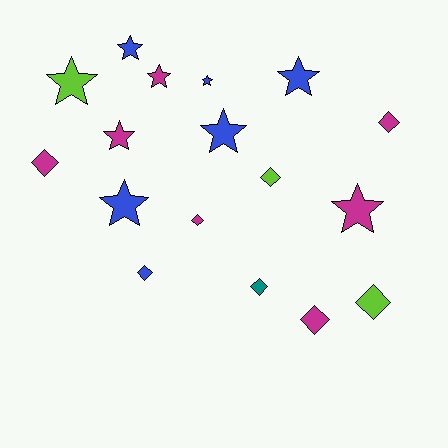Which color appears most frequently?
Magenta, with 7 objects.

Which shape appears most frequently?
Star, with 9 objects.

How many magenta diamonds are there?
There are 4 magenta diamonds.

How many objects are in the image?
There are 17 objects.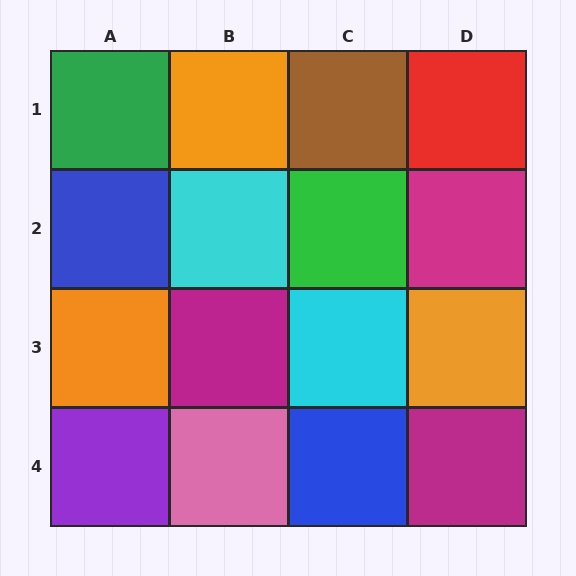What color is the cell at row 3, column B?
Magenta.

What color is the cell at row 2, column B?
Cyan.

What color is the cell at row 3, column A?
Orange.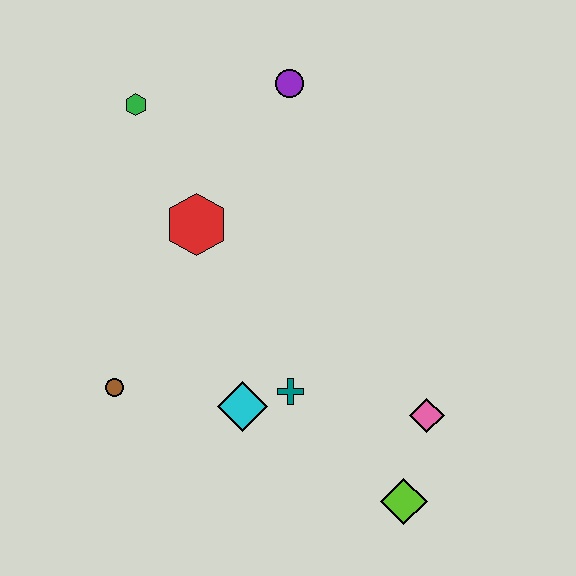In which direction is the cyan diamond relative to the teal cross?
The cyan diamond is to the left of the teal cross.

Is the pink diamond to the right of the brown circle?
Yes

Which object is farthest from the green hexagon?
The lime diamond is farthest from the green hexagon.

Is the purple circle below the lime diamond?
No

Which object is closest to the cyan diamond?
The teal cross is closest to the cyan diamond.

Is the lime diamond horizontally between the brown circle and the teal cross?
No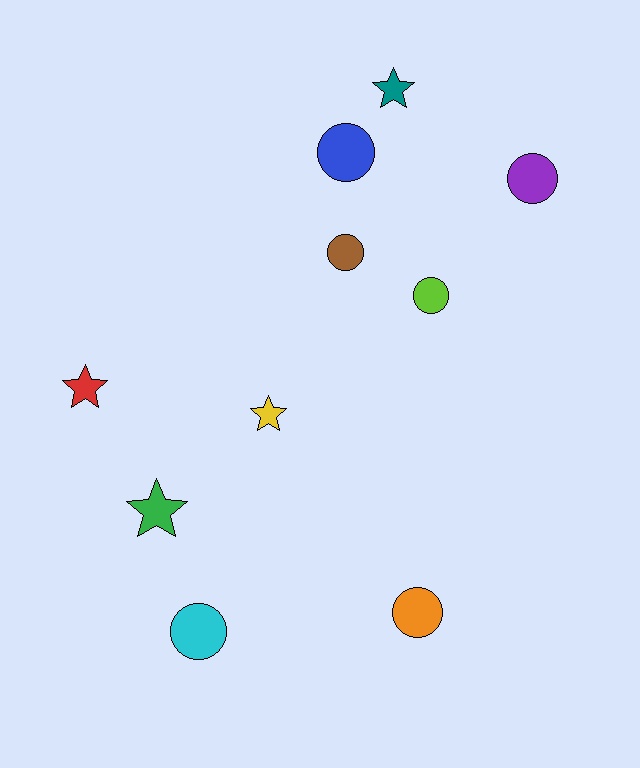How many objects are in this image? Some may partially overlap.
There are 10 objects.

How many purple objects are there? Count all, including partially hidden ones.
There is 1 purple object.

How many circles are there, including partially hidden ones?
There are 6 circles.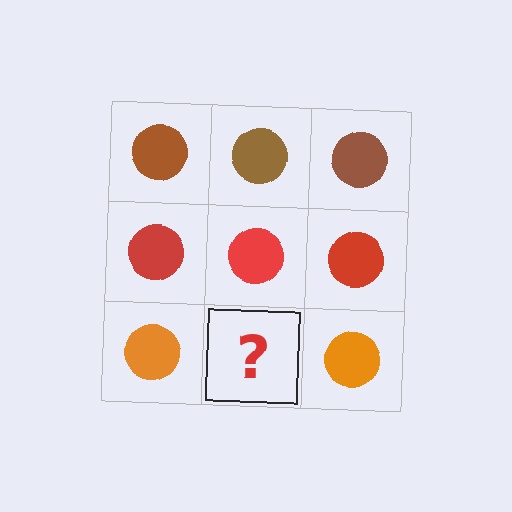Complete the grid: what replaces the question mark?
The question mark should be replaced with an orange circle.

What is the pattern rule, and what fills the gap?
The rule is that each row has a consistent color. The gap should be filled with an orange circle.